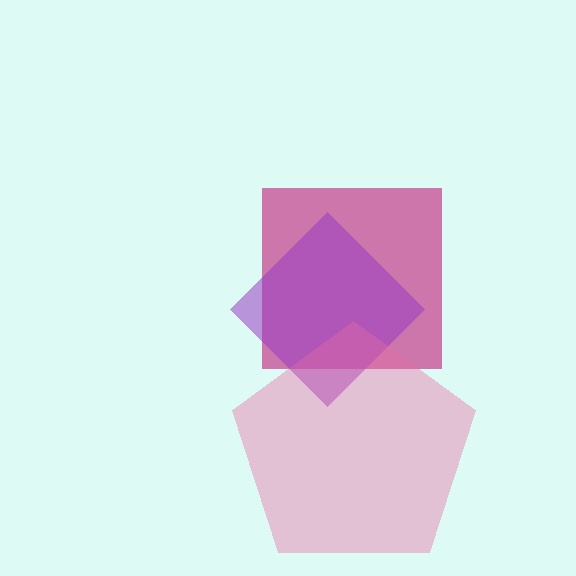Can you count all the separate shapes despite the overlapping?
Yes, there are 3 separate shapes.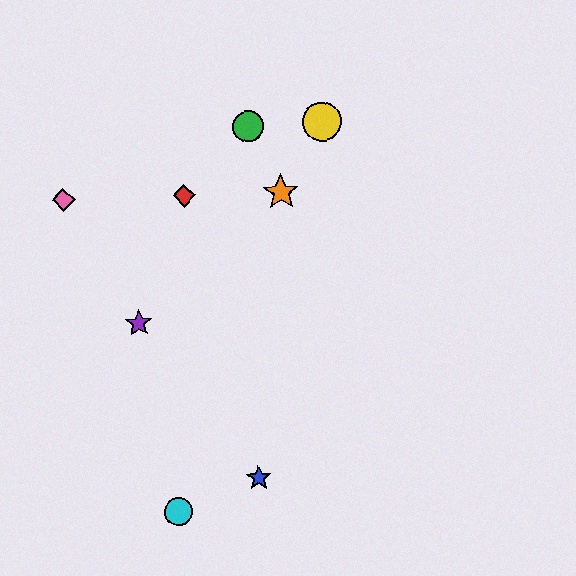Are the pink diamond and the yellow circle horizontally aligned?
No, the pink diamond is at y≈200 and the yellow circle is at y≈122.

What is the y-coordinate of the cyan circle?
The cyan circle is at y≈512.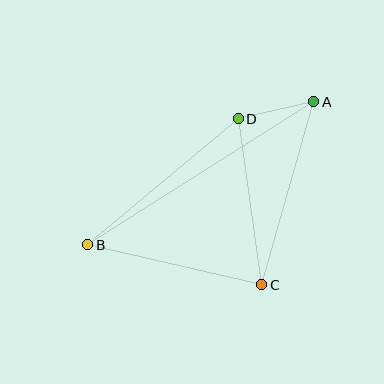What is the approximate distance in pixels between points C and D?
The distance between C and D is approximately 168 pixels.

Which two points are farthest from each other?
Points A and B are farthest from each other.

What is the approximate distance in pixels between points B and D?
The distance between B and D is approximately 196 pixels.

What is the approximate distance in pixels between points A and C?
The distance between A and C is approximately 190 pixels.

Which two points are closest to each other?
Points A and D are closest to each other.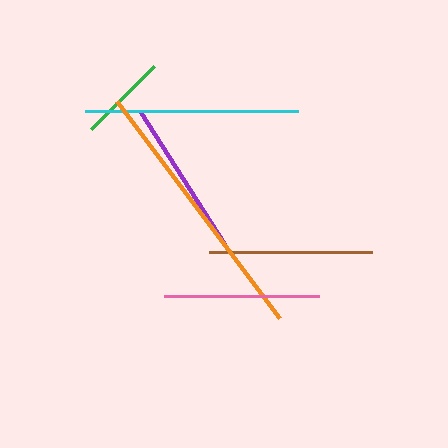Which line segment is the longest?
The orange line is the longest at approximately 272 pixels.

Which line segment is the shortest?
The green line is the shortest at approximately 89 pixels.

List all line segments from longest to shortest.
From longest to shortest: orange, cyan, brown, purple, pink, green.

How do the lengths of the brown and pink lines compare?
The brown and pink lines are approximately the same length.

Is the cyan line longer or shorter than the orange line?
The orange line is longer than the cyan line.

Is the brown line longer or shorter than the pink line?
The brown line is longer than the pink line.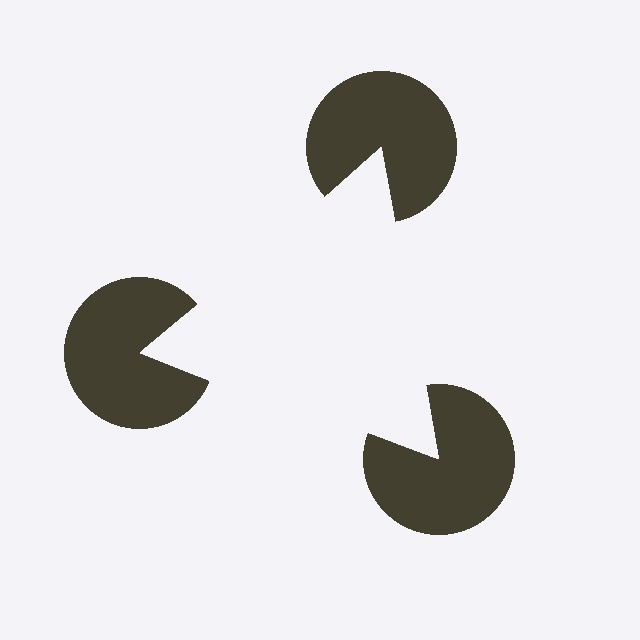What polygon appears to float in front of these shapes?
An illusory triangle — its edges are inferred from the aligned wedge cuts in the pac-man discs, not physically drawn.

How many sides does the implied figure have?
3 sides.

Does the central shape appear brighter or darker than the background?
It typically appears slightly brighter than the background, even though no actual brightness change is drawn.